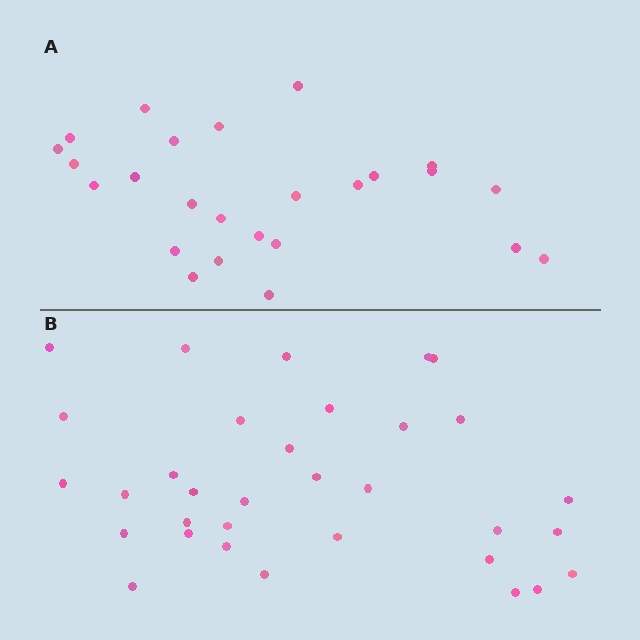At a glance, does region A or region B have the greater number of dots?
Region B (the bottom region) has more dots.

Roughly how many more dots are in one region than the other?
Region B has roughly 8 or so more dots than region A.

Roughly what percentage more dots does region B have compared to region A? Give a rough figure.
About 30% more.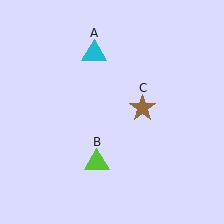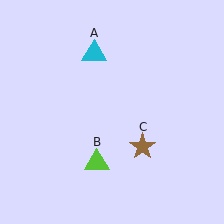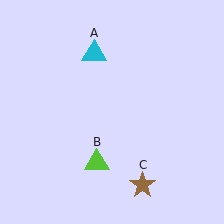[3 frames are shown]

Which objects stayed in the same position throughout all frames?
Cyan triangle (object A) and lime triangle (object B) remained stationary.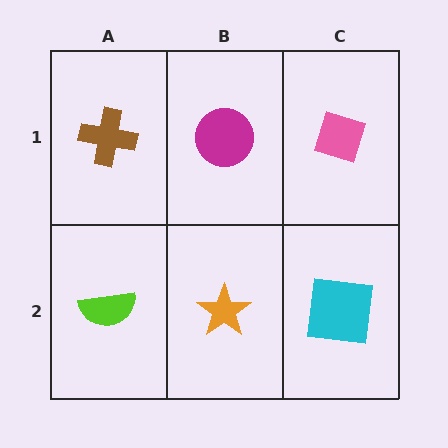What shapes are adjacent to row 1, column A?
A lime semicircle (row 2, column A), a magenta circle (row 1, column B).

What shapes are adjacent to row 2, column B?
A magenta circle (row 1, column B), a lime semicircle (row 2, column A), a cyan square (row 2, column C).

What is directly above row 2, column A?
A brown cross.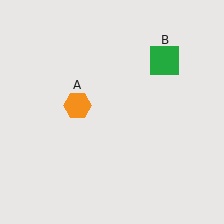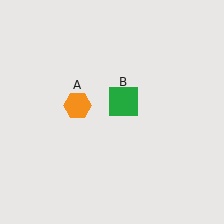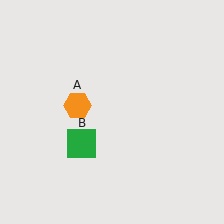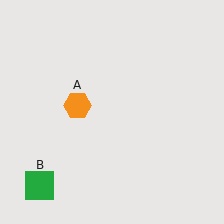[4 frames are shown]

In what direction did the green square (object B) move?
The green square (object B) moved down and to the left.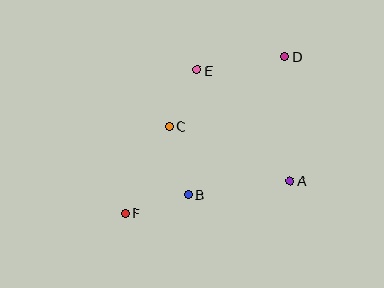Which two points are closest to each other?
Points C and E are closest to each other.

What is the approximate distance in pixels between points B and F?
The distance between B and F is approximately 66 pixels.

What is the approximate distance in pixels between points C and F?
The distance between C and F is approximately 97 pixels.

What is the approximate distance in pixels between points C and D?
The distance between C and D is approximately 136 pixels.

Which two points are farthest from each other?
Points D and F are farthest from each other.